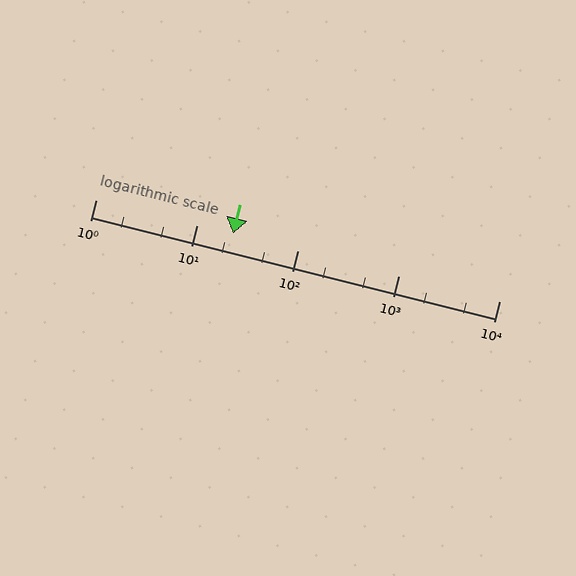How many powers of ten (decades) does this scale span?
The scale spans 4 decades, from 1 to 10000.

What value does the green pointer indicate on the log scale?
The pointer indicates approximately 23.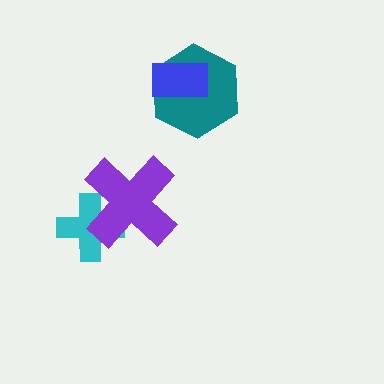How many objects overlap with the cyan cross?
1 object overlaps with the cyan cross.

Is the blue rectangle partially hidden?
No, no other shape covers it.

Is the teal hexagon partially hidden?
Yes, it is partially covered by another shape.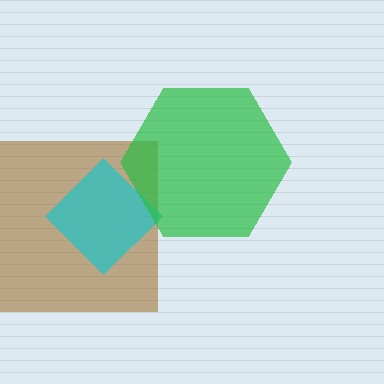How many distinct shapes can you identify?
There are 3 distinct shapes: a brown square, a cyan diamond, a green hexagon.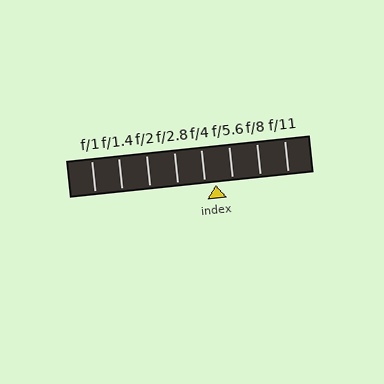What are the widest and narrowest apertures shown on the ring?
The widest aperture shown is f/1 and the narrowest is f/11.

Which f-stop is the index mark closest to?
The index mark is closest to f/4.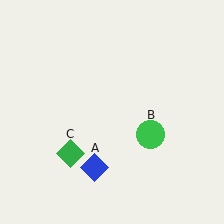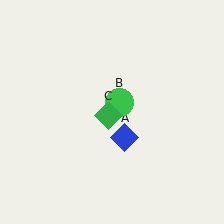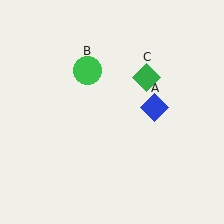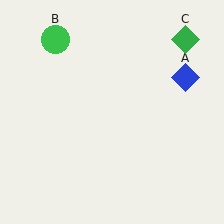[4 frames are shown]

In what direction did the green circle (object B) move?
The green circle (object B) moved up and to the left.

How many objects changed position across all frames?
3 objects changed position: blue diamond (object A), green circle (object B), green diamond (object C).